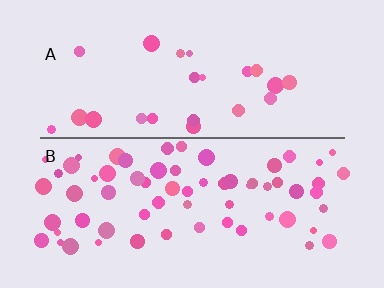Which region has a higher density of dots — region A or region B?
B (the bottom).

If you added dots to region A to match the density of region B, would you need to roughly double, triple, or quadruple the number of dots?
Approximately triple.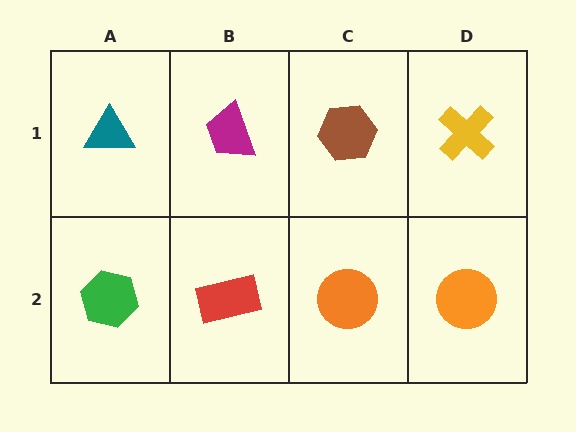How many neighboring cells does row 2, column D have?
2.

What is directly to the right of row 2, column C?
An orange circle.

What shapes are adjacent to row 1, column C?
An orange circle (row 2, column C), a magenta trapezoid (row 1, column B), a yellow cross (row 1, column D).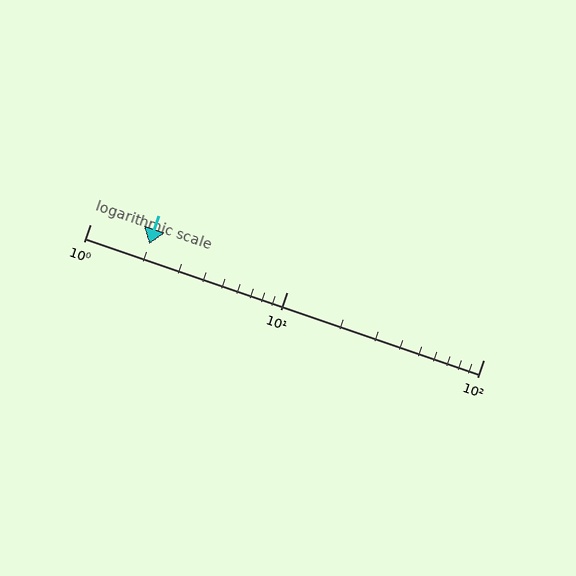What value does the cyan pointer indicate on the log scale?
The pointer indicates approximately 2.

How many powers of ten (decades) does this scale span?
The scale spans 2 decades, from 1 to 100.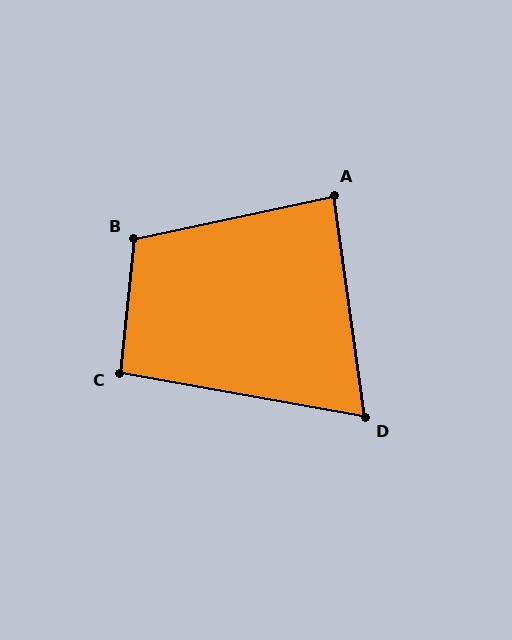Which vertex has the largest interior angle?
B, at approximately 108 degrees.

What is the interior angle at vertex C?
Approximately 94 degrees (approximately right).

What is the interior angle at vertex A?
Approximately 86 degrees (approximately right).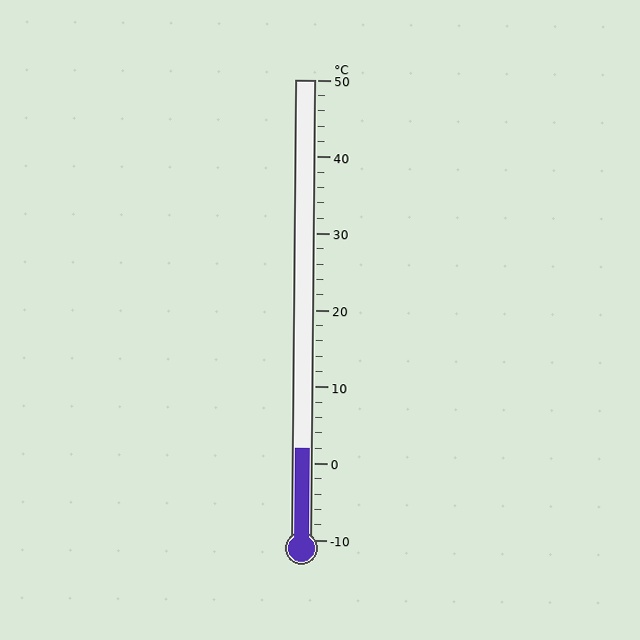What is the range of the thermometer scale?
The thermometer scale ranges from -10°C to 50°C.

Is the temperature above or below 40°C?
The temperature is below 40°C.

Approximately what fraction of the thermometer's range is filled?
The thermometer is filled to approximately 20% of its range.